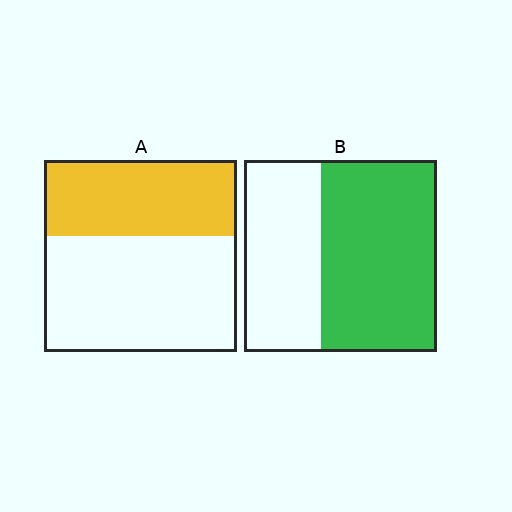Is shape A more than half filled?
No.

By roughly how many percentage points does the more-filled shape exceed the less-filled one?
By roughly 20 percentage points (B over A).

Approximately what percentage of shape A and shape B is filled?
A is approximately 40% and B is approximately 60%.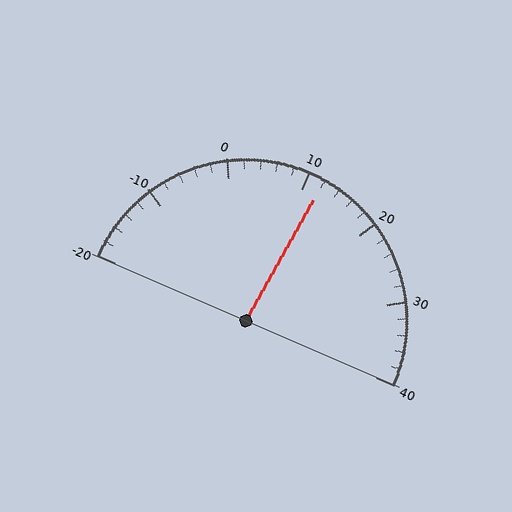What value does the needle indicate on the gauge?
The needle indicates approximately 12.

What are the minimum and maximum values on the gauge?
The gauge ranges from -20 to 40.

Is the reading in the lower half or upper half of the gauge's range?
The reading is in the upper half of the range (-20 to 40).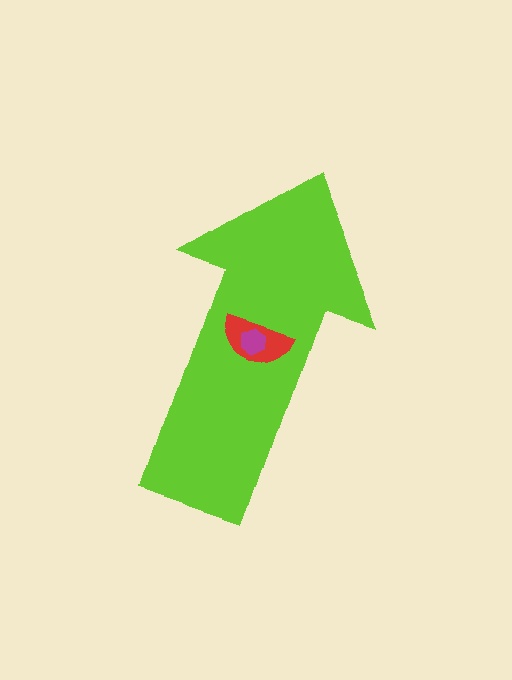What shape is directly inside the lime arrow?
The red semicircle.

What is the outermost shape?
The lime arrow.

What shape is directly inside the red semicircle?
The magenta hexagon.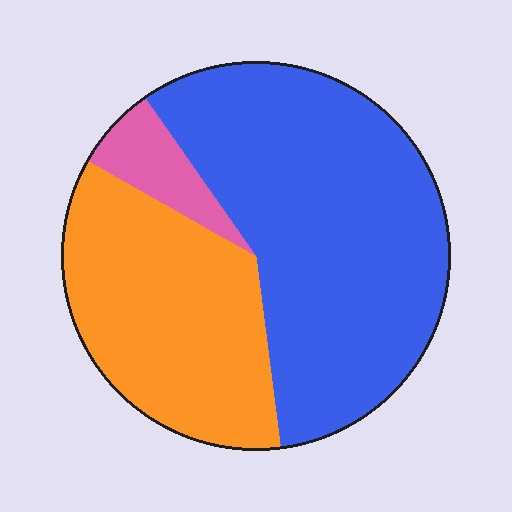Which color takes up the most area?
Blue, at roughly 60%.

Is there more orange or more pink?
Orange.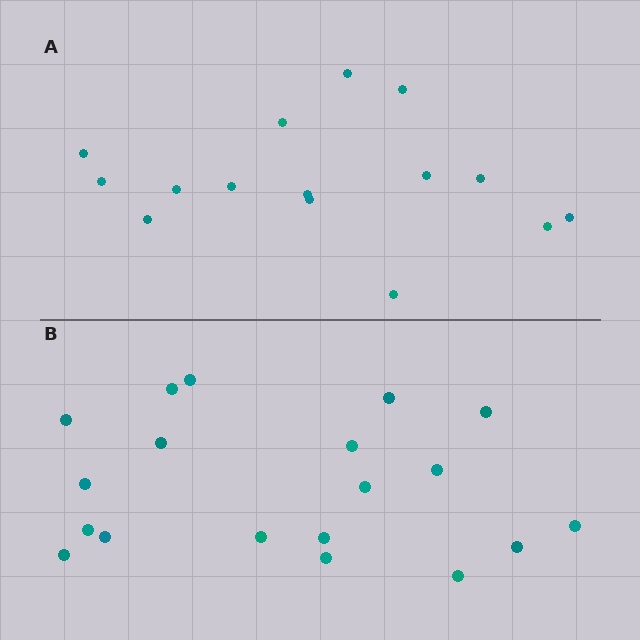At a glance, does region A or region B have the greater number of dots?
Region B (the bottom region) has more dots.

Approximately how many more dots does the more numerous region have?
Region B has about 4 more dots than region A.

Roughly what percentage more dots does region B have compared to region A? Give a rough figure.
About 25% more.